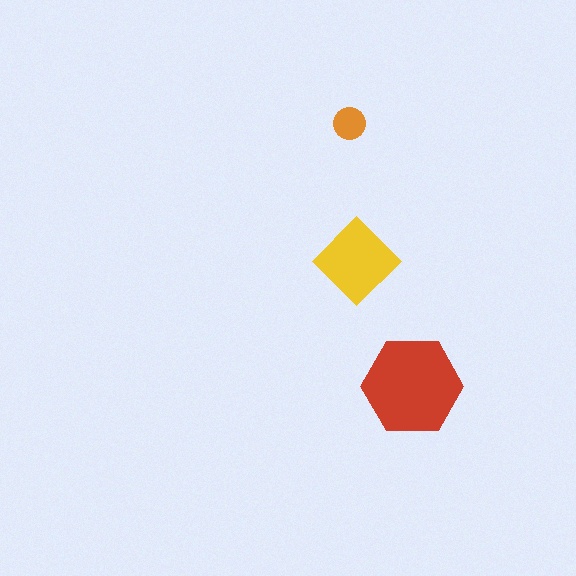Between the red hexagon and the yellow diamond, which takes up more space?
The red hexagon.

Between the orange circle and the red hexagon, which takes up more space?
The red hexagon.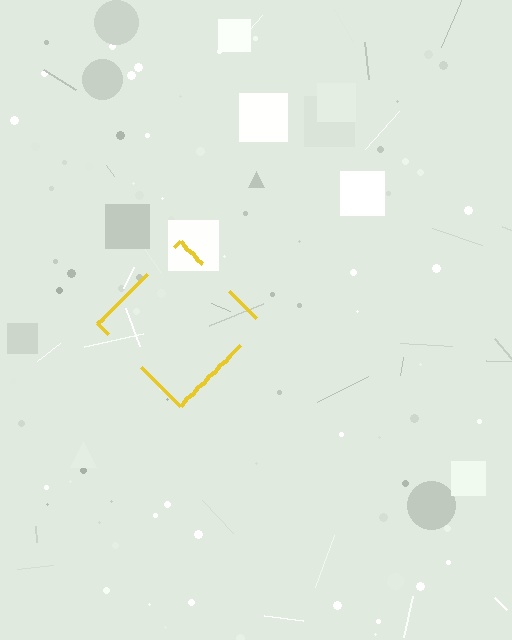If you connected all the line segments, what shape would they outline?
They would outline a diamond.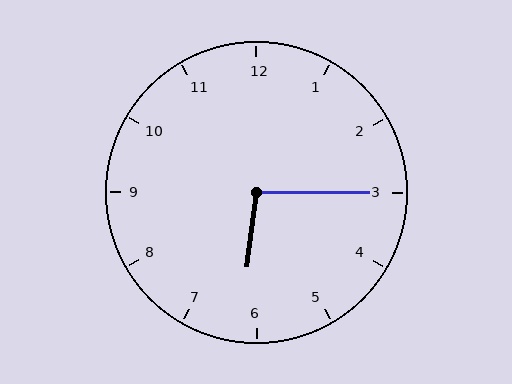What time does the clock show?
6:15.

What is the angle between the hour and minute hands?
Approximately 98 degrees.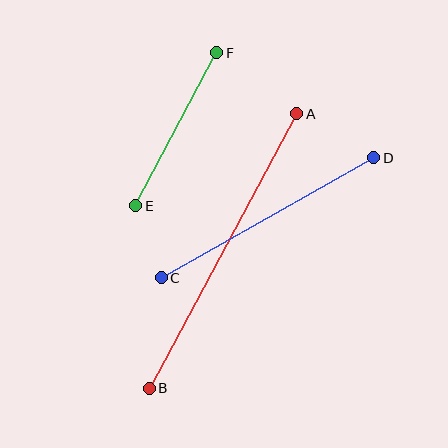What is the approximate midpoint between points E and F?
The midpoint is at approximately (176, 129) pixels.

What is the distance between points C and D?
The distance is approximately 244 pixels.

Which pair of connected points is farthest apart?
Points A and B are farthest apart.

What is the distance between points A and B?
The distance is approximately 311 pixels.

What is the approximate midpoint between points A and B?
The midpoint is at approximately (223, 251) pixels.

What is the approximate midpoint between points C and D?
The midpoint is at approximately (267, 218) pixels.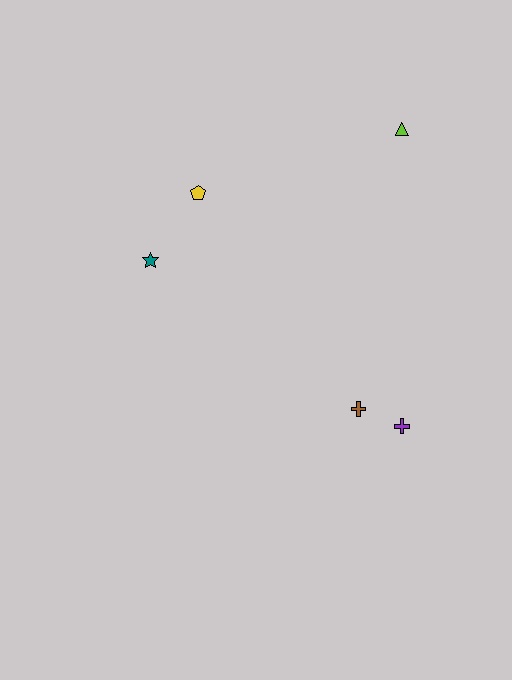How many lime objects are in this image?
There is 1 lime object.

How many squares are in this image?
There are no squares.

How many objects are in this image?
There are 5 objects.